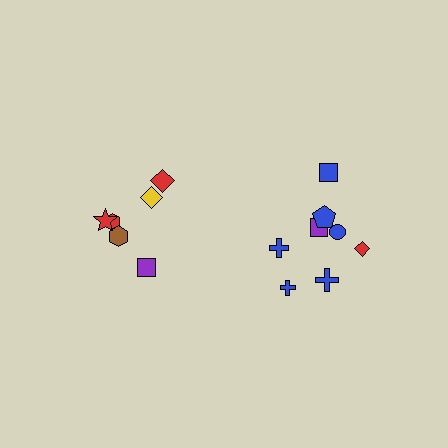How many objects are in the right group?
There are 8 objects.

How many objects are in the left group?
There are 6 objects.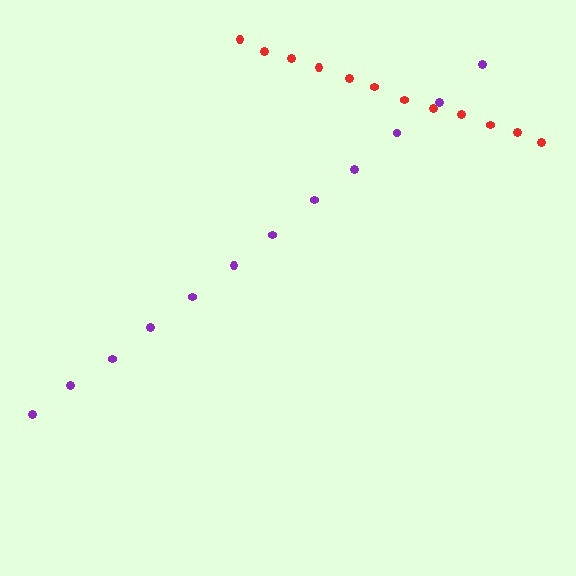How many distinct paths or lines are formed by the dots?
There are 2 distinct paths.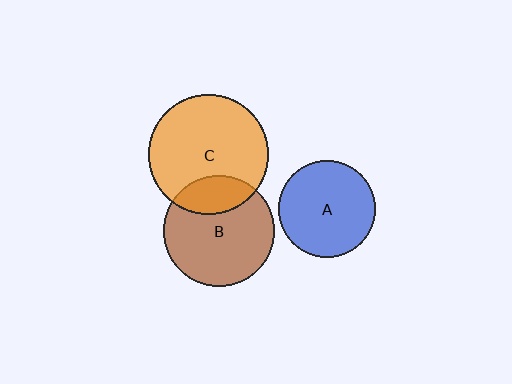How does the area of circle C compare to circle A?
Approximately 1.5 times.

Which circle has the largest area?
Circle C (orange).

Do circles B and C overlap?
Yes.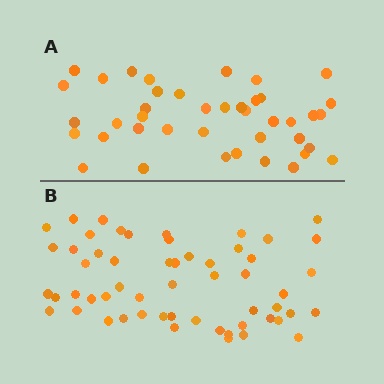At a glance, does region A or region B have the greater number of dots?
Region B (the bottom region) has more dots.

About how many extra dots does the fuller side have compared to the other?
Region B has approximately 15 more dots than region A.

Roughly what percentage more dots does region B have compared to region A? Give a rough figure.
About 35% more.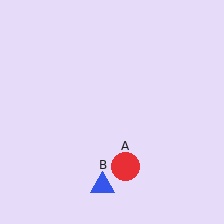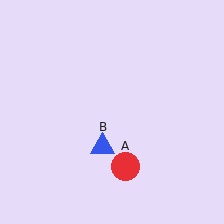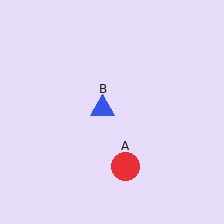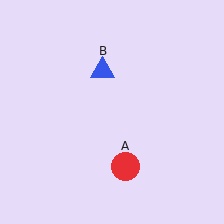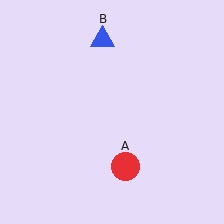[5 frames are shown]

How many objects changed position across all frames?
1 object changed position: blue triangle (object B).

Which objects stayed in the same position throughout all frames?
Red circle (object A) remained stationary.